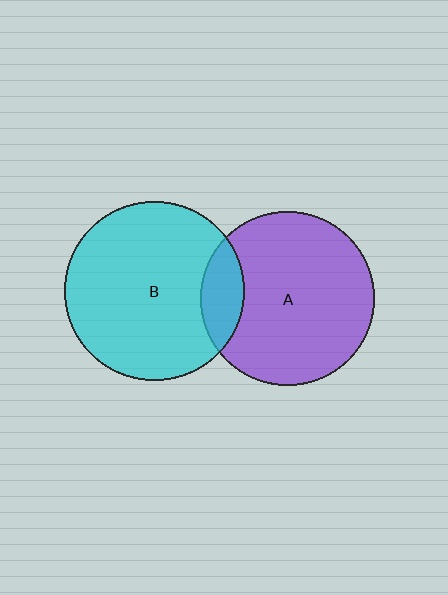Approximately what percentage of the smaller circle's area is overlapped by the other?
Approximately 15%.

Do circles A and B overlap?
Yes.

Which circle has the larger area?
Circle B (cyan).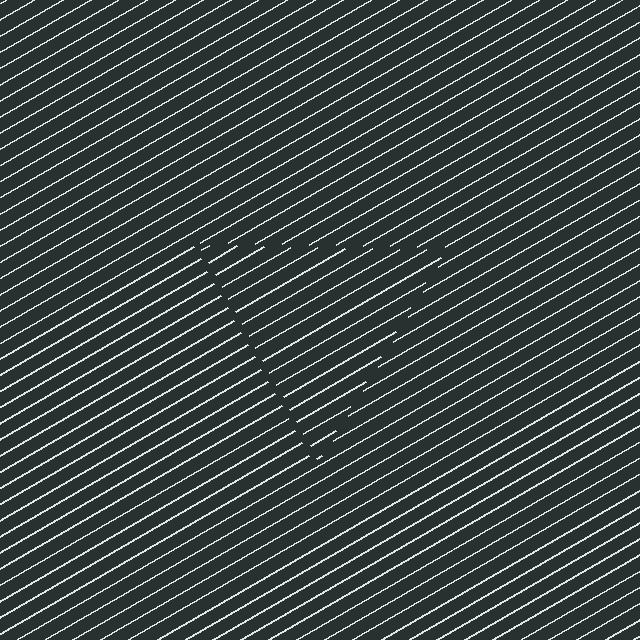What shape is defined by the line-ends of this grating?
An illusory triangle. The interior of the shape contains the same grating, shifted by half a period — the contour is defined by the phase discontinuity where line-ends from the inner and outer gratings abut.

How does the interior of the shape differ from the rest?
The interior of the shape contains the same grating, shifted by half a period — the contour is defined by the phase discontinuity where line-ends from the inner and outer gratings abut.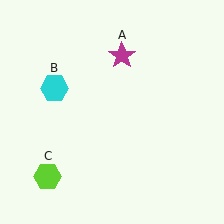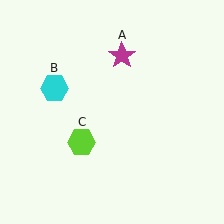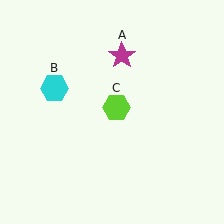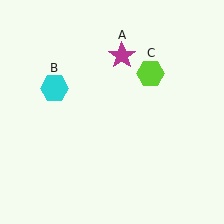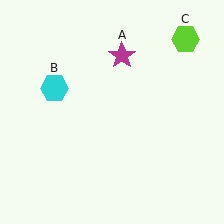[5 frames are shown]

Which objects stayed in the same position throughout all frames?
Magenta star (object A) and cyan hexagon (object B) remained stationary.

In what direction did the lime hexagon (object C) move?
The lime hexagon (object C) moved up and to the right.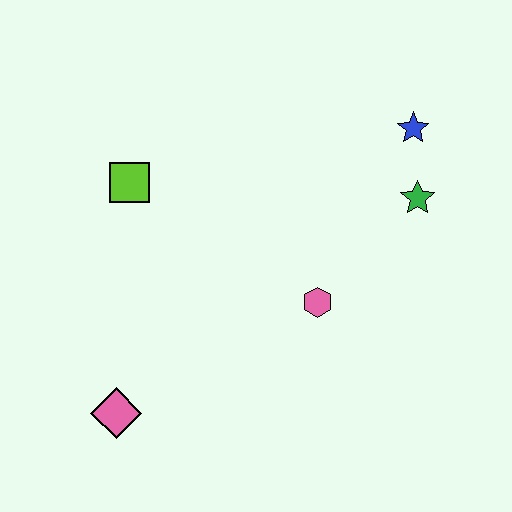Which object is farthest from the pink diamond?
The blue star is farthest from the pink diamond.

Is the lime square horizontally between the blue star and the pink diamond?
Yes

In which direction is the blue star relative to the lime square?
The blue star is to the right of the lime square.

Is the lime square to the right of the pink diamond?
Yes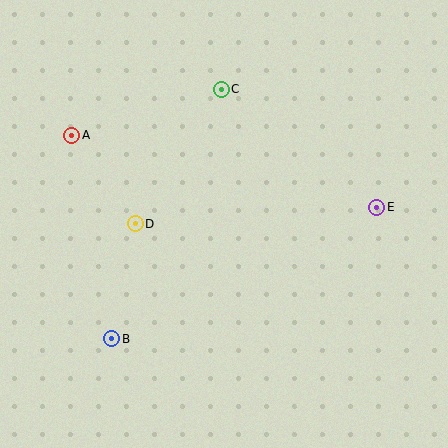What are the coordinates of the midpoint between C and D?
The midpoint between C and D is at (178, 157).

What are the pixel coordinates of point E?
Point E is at (377, 207).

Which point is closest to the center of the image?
Point D at (135, 224) is closest to the center.